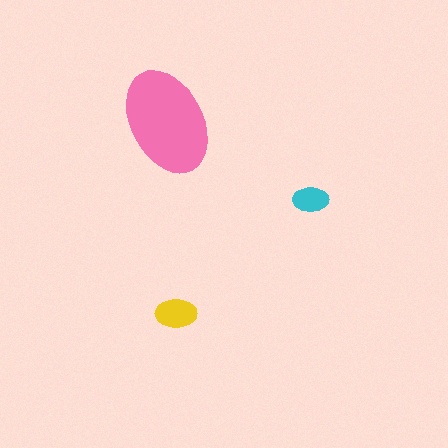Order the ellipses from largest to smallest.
the pink one, the yellow one, the cyan one.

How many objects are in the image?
There are 3 objects in the image.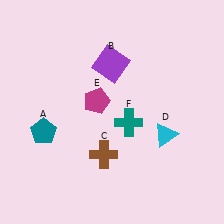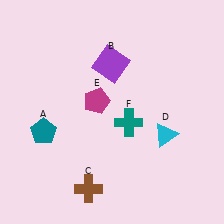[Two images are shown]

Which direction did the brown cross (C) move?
The brown cross (C) moved down.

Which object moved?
The brown cross (C) moved down.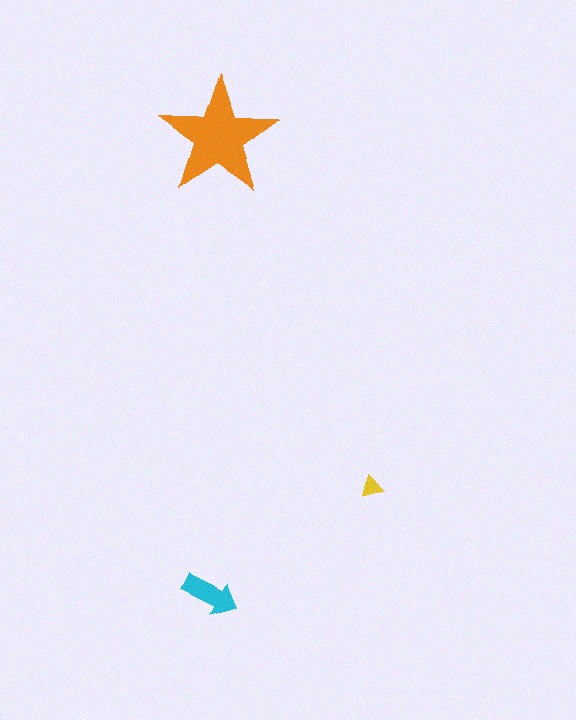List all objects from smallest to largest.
The yellow triangle, the cyan arrow, the orange star.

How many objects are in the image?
There are 3 objects in the image.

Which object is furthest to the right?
The yellow triangle is rightmost.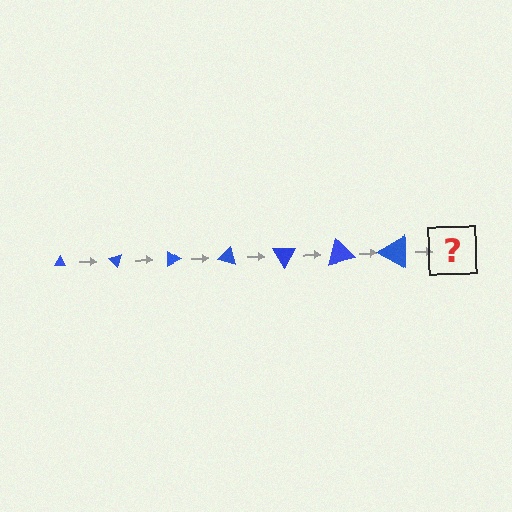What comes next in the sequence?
The next element should be a triangle, larger than the previous one and rotated 315 degrees from the start.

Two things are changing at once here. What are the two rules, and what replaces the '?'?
The two rules are that the triangle grows larger each step and it rotates 45 degrees each step. The '?' should be a triangle, larger than the previous one and rotated 315 degrees from the start.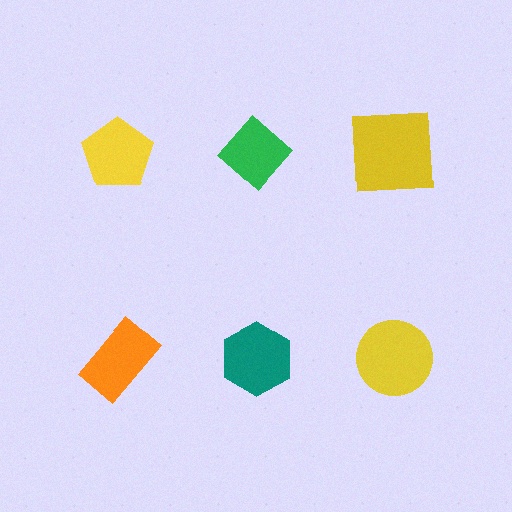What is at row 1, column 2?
A green diamond.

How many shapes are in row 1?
3 shapes.